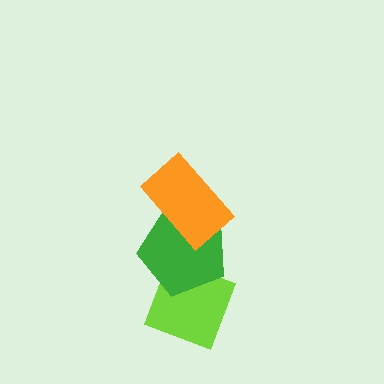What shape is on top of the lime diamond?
The green pentagon is on top of the lime diamond.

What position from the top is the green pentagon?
The green pentagon is 2nd from the top.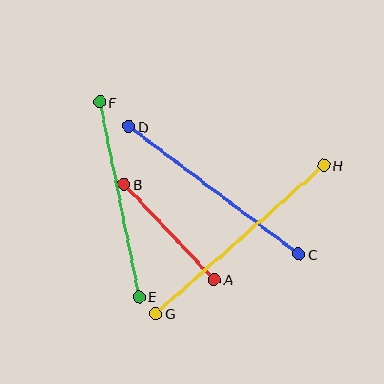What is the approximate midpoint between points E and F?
The midpoint is at approximately (119, 199) pixels.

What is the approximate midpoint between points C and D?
The midpoint is at approximately (214, 190) pixels.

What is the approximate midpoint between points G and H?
The midpoint is at approximately (240, 240) pixels.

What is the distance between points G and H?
The distance is approximately 224 pixels.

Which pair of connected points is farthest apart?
Points G and H are farthest apart.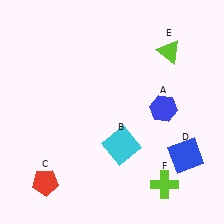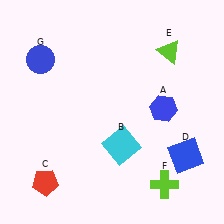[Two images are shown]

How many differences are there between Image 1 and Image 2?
There is 1 difference between the two images.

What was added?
A blue circle (G) was added in Image 2.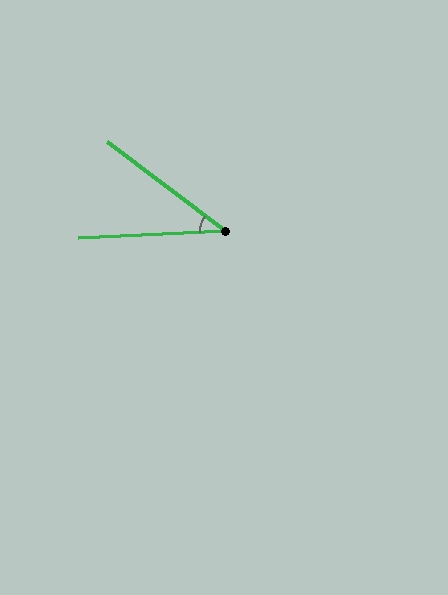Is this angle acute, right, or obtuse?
It is acute.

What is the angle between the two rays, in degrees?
Approximately 39 degrees.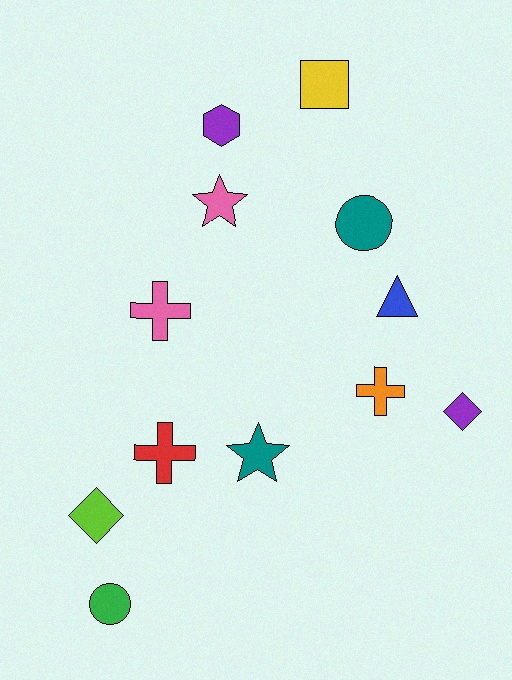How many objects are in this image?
There are 12 objects.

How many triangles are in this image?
There is 1 triangle.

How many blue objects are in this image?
There is 1 blue object.